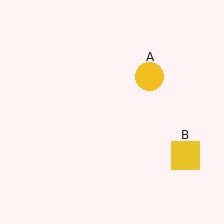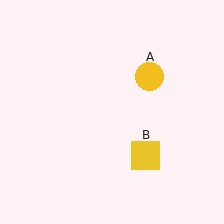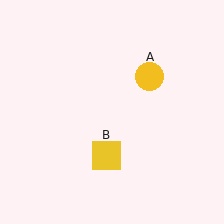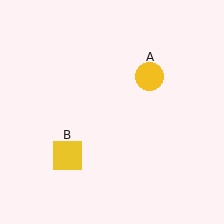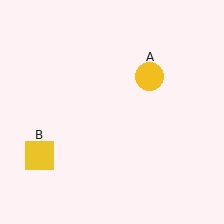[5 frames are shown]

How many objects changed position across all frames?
1 object changed position: yellow square (object B).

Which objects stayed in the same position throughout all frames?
Yellow circle (object A) remained stationary.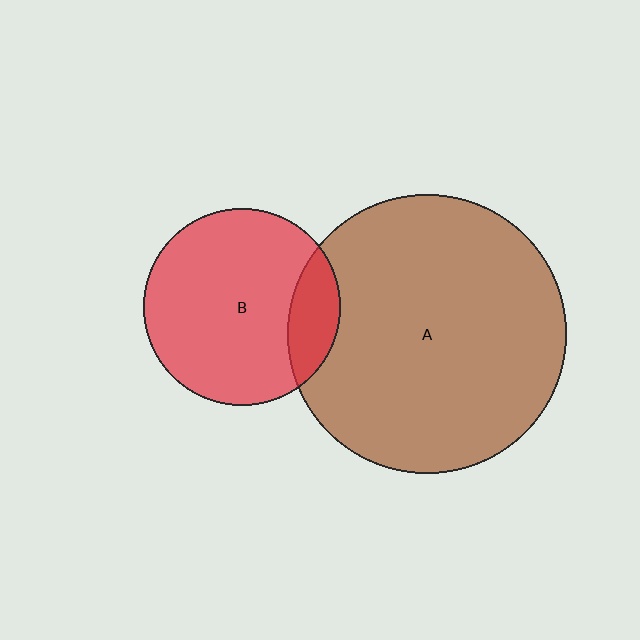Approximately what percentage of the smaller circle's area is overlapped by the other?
Approximately 15%.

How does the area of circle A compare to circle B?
Approximately 2.0 times.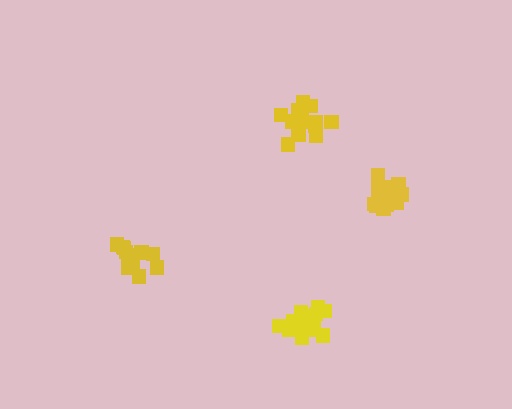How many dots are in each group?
Group 1: 15 dots, Group 2: 13 dots, Group 3: 14 dots, Group 4: 15 dots (57 total).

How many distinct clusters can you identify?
There are 4 distinct clusters.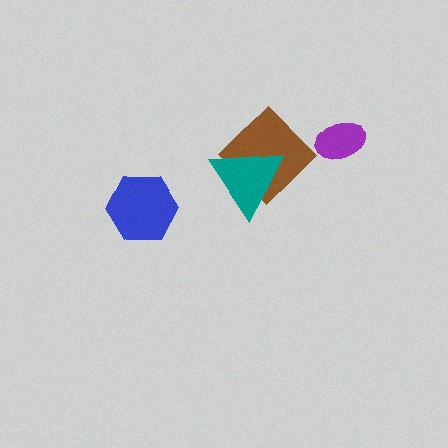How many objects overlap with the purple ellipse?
0 objects overlap with the purple ellipse.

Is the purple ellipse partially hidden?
No, no other shape covers it.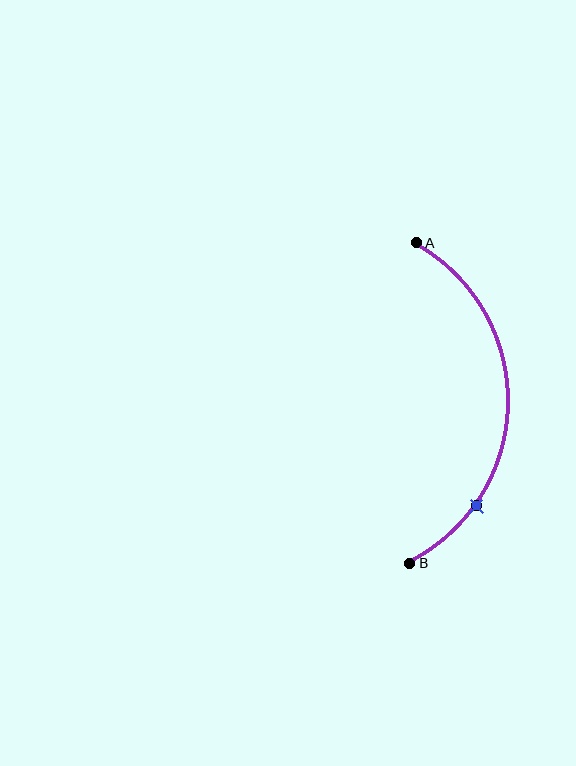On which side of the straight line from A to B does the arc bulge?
The arc bulges to the right of the straight line connecting A and B.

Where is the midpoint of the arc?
The arc midpoint is the point on the curve farthest from the straight line joining A and B. It sits to the right of that line.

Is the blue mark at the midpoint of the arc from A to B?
No. The blue mark lies on the arc but is closer to endpoint B. The arc midpoint would be at the point on the curve equidistant along the arc from both A and B.